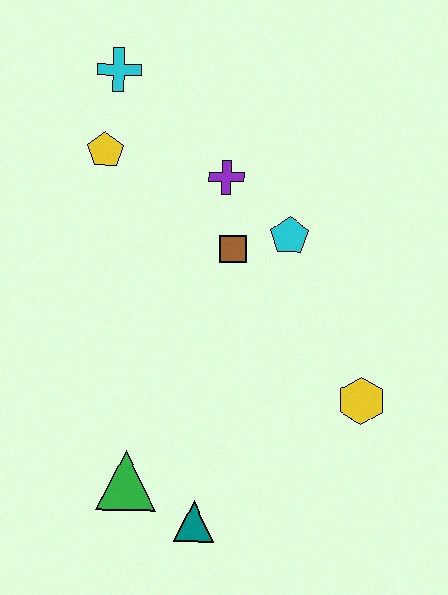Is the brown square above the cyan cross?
No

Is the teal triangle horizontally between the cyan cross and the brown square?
Yes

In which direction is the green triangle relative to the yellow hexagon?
The green triangle is to the left of the yellow hexagon.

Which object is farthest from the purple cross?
The teal triangle is farthest from the purple cross.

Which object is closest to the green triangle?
The teal triangle is closest to the green triangle.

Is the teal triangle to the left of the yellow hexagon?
Yes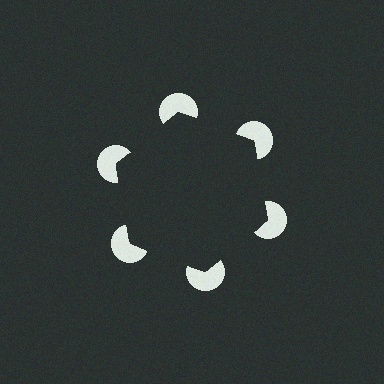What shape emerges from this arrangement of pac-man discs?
An illusory hexagon — its edges are inferred from the aligned wedge cuts in the pac-man discs, not physically drawn.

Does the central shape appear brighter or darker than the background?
It typically appears slightly darker than the background, even though no actual brightness change is drawn.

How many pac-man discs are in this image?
There are 6 — one at each vertex of the illusory hexagon.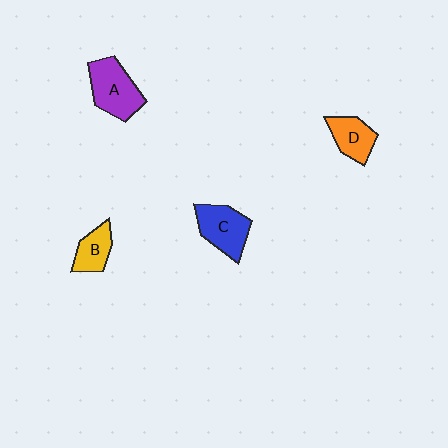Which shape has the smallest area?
Shape B (yellow).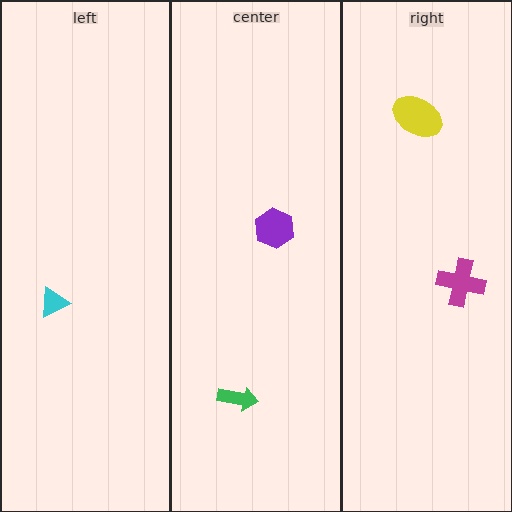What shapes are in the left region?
The cyan triangle.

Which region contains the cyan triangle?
The left region.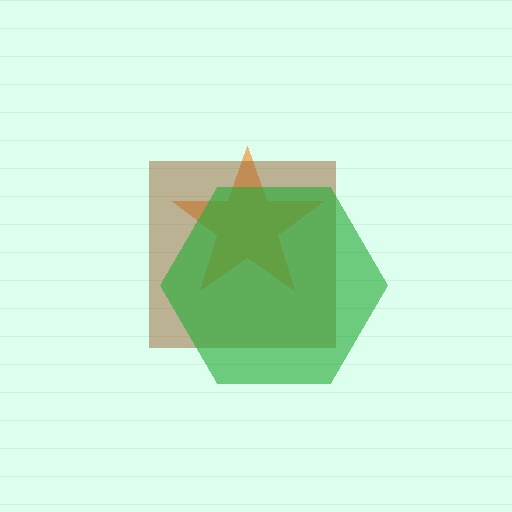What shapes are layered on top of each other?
The layered shapes are: an orange star, a brown square, a green hexagon.